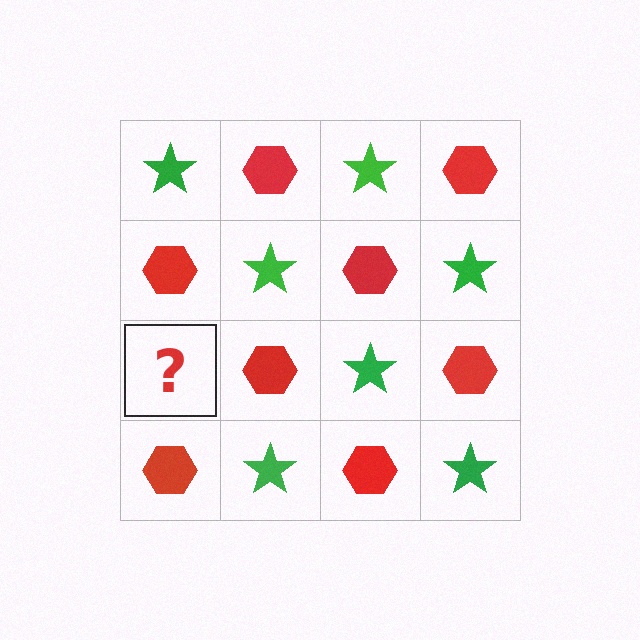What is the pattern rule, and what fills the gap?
The rule is that it alternates green star and red hexagon in a checkerboard pattern. The gap should be filled with a green star.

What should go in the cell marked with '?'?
The missing cell should contain a green star.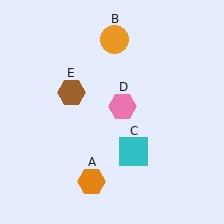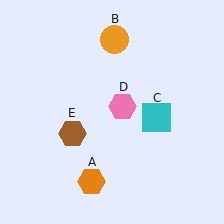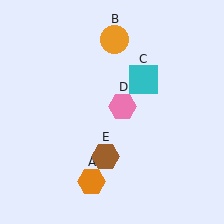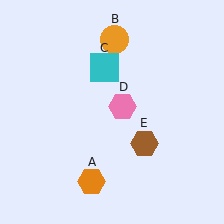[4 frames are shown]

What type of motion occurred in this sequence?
The cyan square (object C), brown hexagon (object E) rotated counterclockwise around the center of the scene.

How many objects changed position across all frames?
2 objects changed position: cyan square (object C), brown hexagon (object E).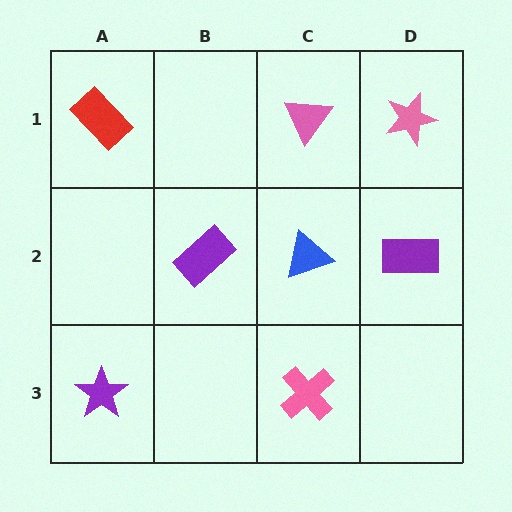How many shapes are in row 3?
2 shapes.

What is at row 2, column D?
A purple rectangle.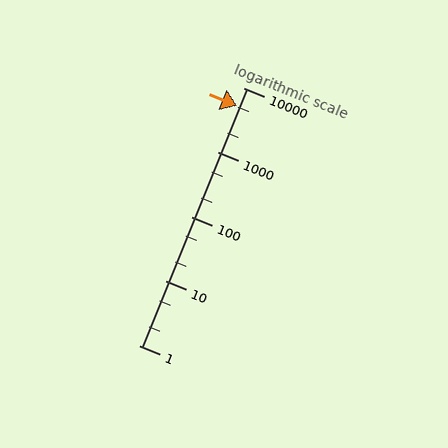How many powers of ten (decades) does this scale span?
The scale spans 4 decades, from 1 to 10000.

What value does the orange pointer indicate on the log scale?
The pointer indicates approximately 5300.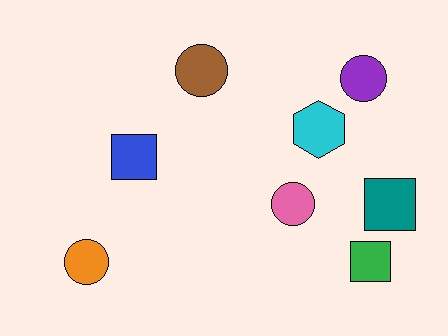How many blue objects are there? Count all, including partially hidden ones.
There is 1 blue object.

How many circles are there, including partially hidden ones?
There are 4 circles.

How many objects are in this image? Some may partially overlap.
There are 8 objects.